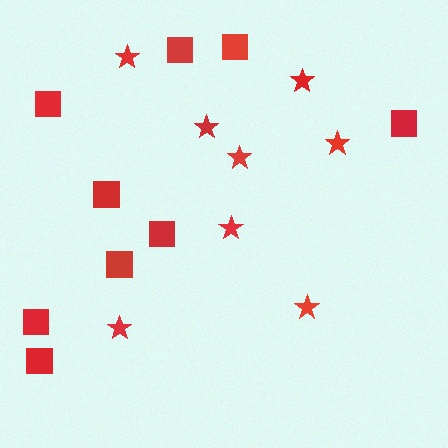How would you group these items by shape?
There are 2 groups: one group of squares (9) and one group of stars (8).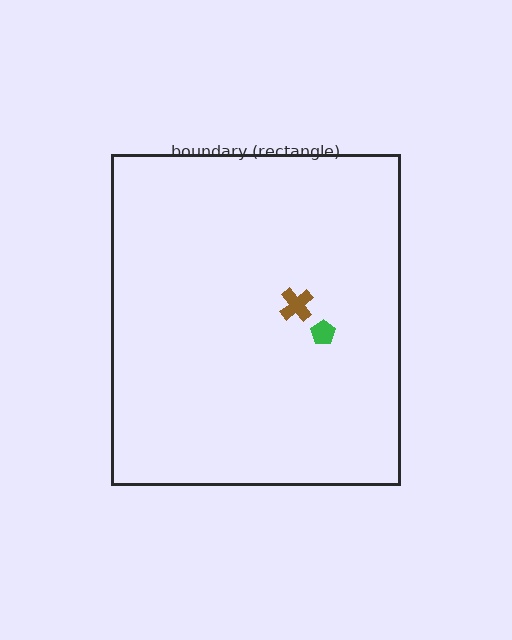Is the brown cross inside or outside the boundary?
Inside.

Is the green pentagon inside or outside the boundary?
Inside.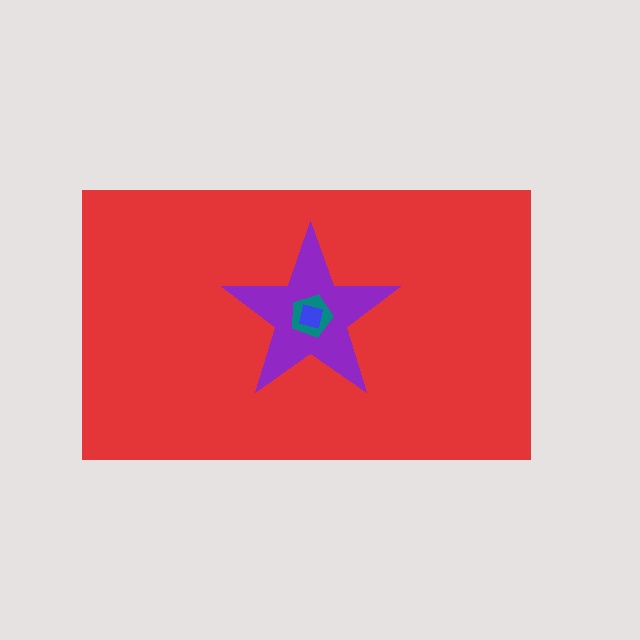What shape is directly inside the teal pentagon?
The blue square.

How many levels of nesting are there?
4.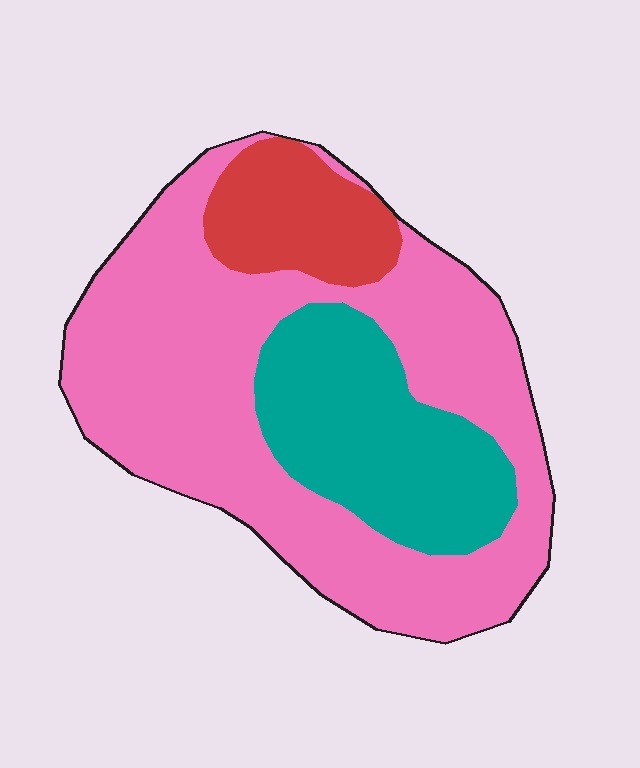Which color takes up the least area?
Red, at roughly 15%.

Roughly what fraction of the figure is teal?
Teal takes up about one quarter (1/4) of the figure.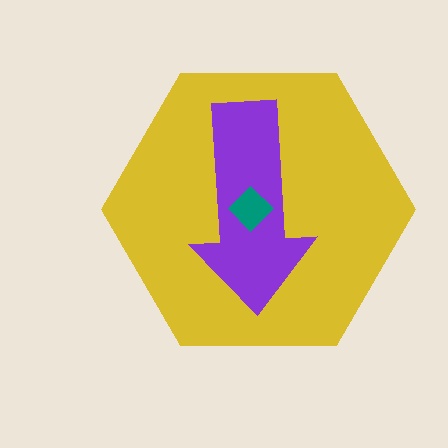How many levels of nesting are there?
3.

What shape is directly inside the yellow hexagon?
The purple arrow.